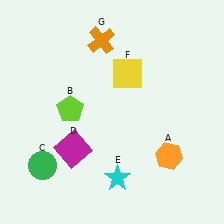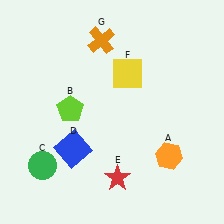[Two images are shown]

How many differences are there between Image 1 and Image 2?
There are 2 differences between the two images.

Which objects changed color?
D changed from magenta to blue. E changed from cyan to red.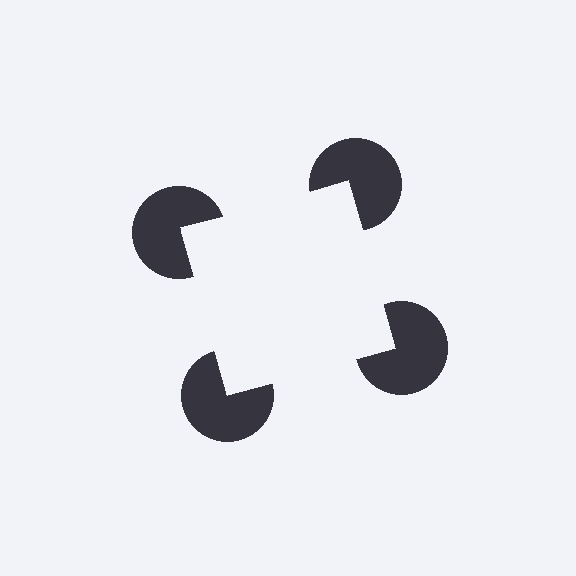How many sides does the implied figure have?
4 sides.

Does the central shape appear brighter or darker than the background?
It typically appears slightly brighter than the background, even though no actual brightness change is drawn.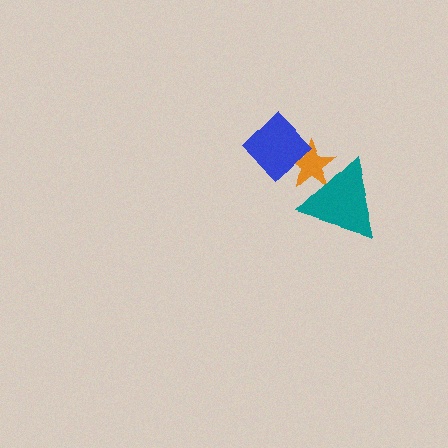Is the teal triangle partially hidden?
No, no other shape covers it.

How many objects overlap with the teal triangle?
1 object overlaps with the teal triangle.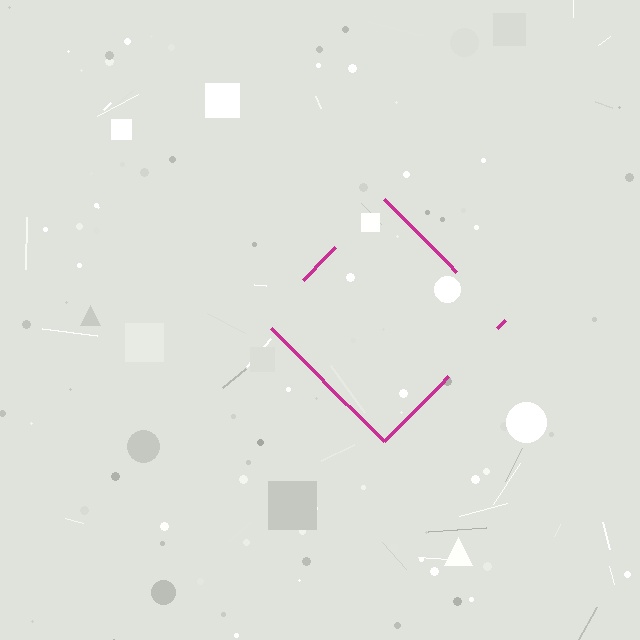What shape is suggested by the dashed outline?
The dashed outline suggests a diamond.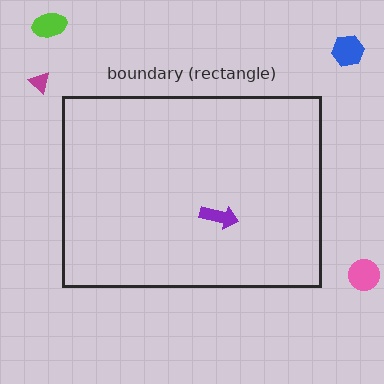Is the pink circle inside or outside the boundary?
Outside.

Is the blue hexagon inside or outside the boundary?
Outside.